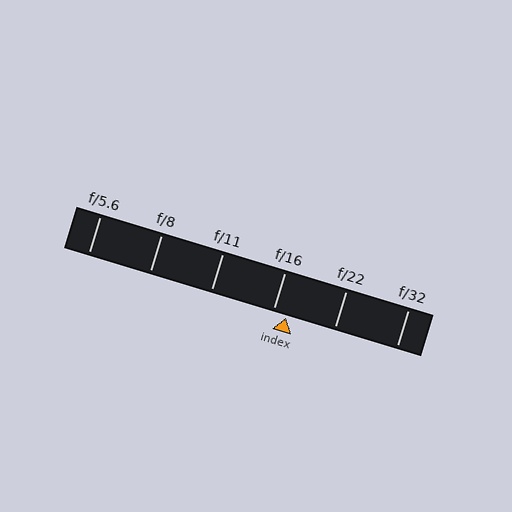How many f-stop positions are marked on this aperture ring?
There are 6 f-stop positions marked.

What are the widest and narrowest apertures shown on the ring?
The widest aperture shown is f/5.6 and the narrowest is f/32.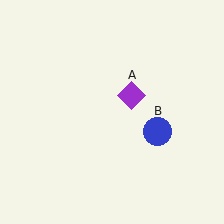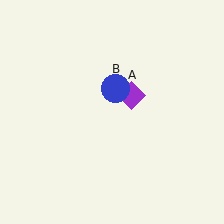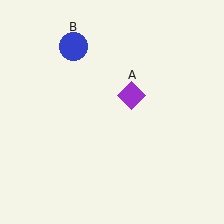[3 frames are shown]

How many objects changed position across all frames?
1 object changed position: blue circle (object B).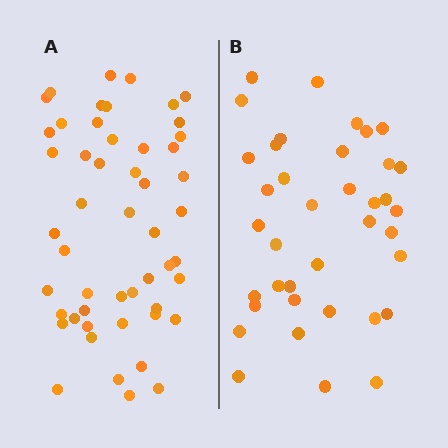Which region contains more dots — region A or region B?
Region A (the left region) has more dots.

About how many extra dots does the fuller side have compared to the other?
Region A has approximately 15 more dots than region B.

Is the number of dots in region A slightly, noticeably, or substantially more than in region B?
Region A has noticeably more, but not dramatically so. The ratio is roughly 1.3 to 1.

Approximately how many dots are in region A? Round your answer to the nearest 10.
About 50 dots. (The exact count is 51, which rounds to 50.)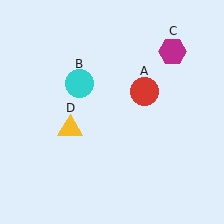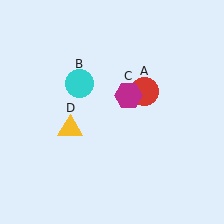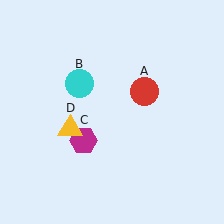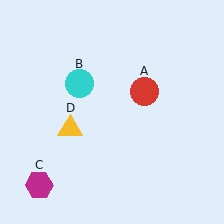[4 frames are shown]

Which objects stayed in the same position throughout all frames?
Red circle (object A) and cyan circle (object B) and yellow triangle (object D) remained stationary.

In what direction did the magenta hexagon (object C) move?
The magenta hexagon (object C) moved down and to the left.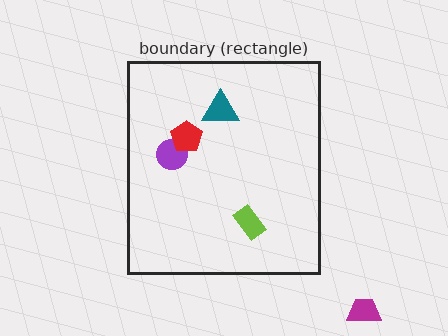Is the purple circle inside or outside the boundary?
Inside.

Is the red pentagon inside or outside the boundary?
Inside.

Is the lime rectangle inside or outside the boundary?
Inside.